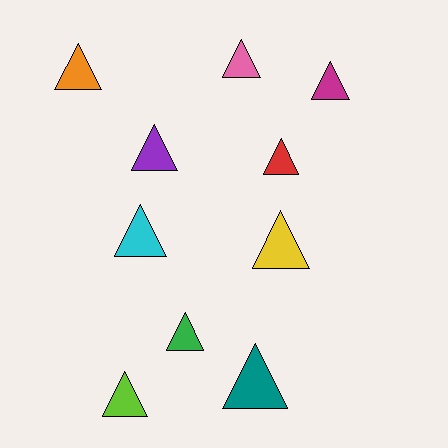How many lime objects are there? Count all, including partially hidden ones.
There is 1 lime object.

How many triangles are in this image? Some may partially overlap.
There are 10 triangles.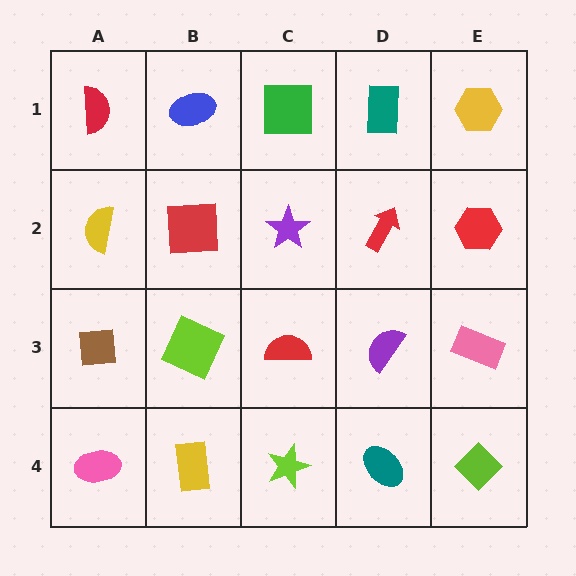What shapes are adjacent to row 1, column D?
A red arrow (row 2, column D), a green square (row 1, column C), a yellow hexagon (row 1, column E).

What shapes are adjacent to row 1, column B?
A red square (row 2, column B), a red semicircle (row 1, column A), a green square (row 1, column C).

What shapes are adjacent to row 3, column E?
A red hexagon (row 2, column E), a lime diamond (row 4, column E), a purple semicircle (row 3, column D).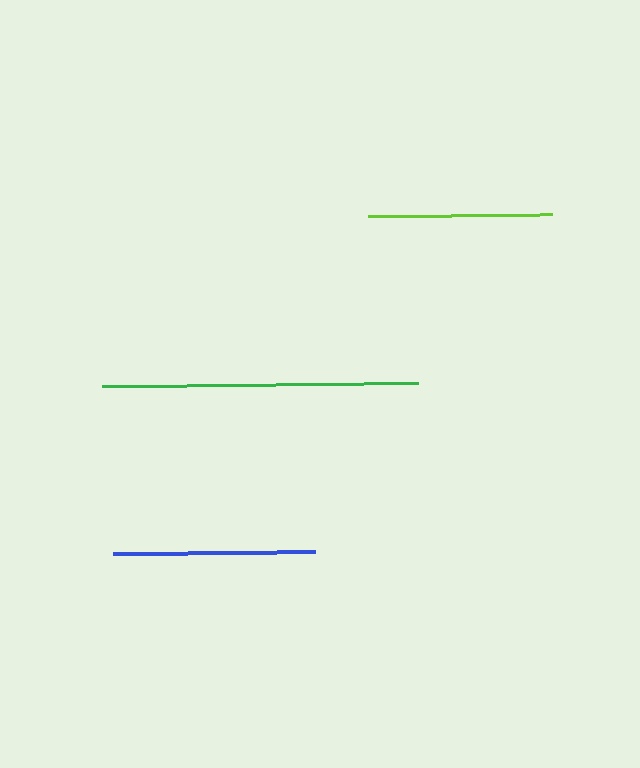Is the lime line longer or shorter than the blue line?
The blue line is longer than the lime line.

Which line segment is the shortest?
The lime line is the shortest at approximately 184 pixels.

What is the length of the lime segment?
The lime segment is approximately 184 pixels long.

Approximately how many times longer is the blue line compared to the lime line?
The blue line is approximately 1.1 times the length of the lime line.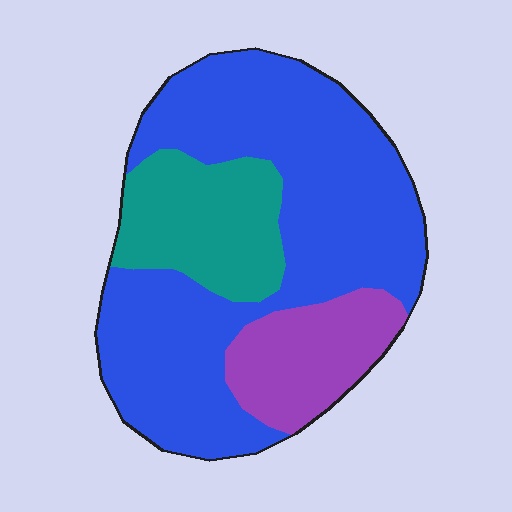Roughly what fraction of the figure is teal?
Teal takes up about one fifth (1/5) of the figure.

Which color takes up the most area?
Blue, at roughly 65%.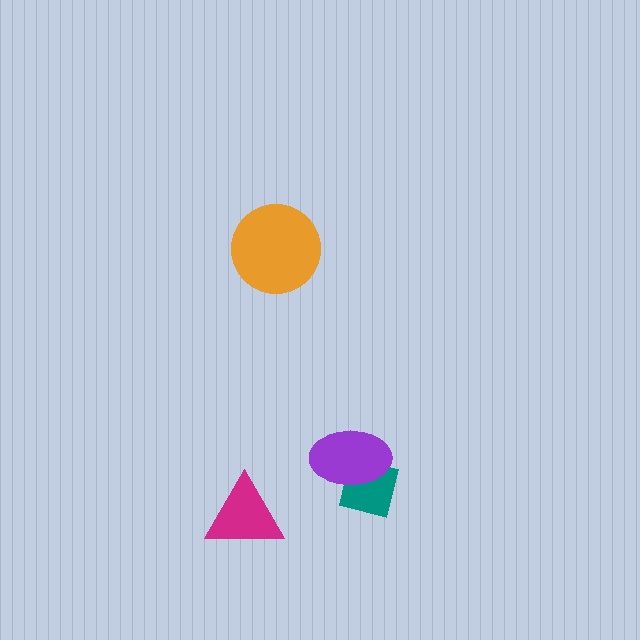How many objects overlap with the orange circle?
0 objects overlap with the orange circle.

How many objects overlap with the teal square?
1 object overlaps with the teal square.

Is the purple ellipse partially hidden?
No, no other shape covers it.